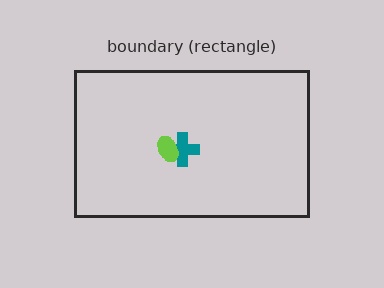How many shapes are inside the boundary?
2 inside, 0 outside.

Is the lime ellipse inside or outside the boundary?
Inside.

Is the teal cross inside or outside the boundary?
Inside.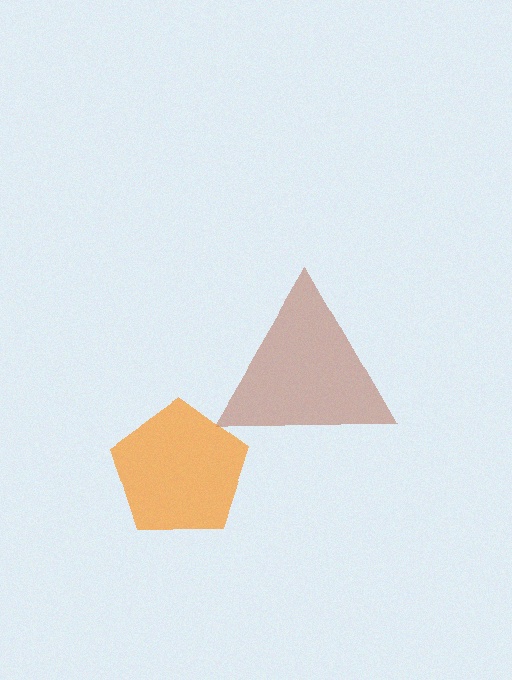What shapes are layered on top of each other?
The layered shapes are: a brown triangle, an orange pentagon.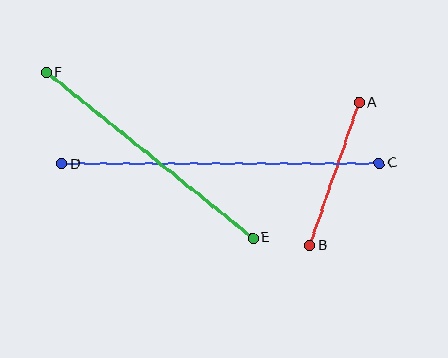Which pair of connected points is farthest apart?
Points C and D are farthest apart.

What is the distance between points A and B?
The distance is approximately 151 pixels.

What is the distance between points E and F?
The distance is approximately 265 pixels.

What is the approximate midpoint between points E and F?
The midpoint is at approximately (150, 155) pixels.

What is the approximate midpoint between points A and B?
The midpoint is at approximately (334, 174) pixels.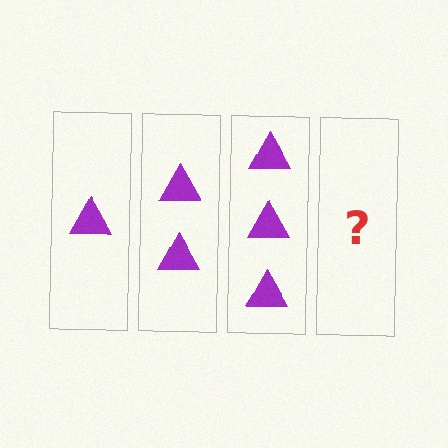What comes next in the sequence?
The next element should be 4 triangles.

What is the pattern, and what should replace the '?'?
The pattern is that each step adds one more triangle. The '?' should be 4 triangles.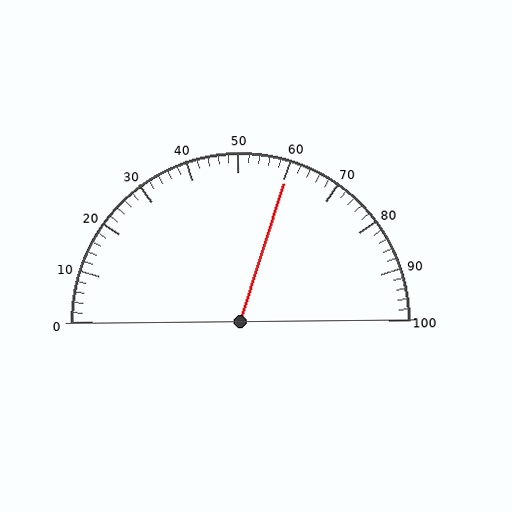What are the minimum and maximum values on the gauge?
The gauge ranges from 0 to 100.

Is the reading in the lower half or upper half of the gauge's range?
The reading is in the upper half of the range (0 to 100).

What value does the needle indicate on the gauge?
The needle indicates approximately 60.